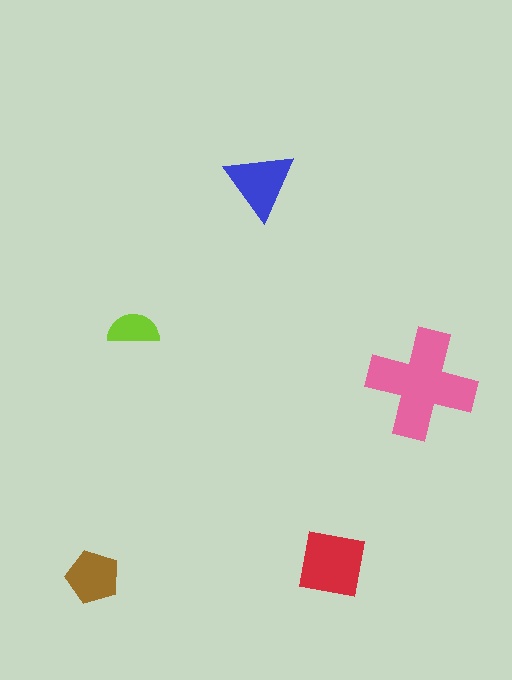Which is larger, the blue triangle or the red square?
The red square.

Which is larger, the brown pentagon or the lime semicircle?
The brown pentagon.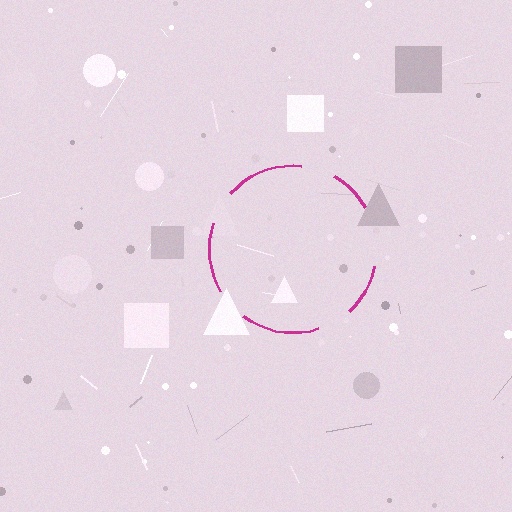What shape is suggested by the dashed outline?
The dashed outline suggests a circle.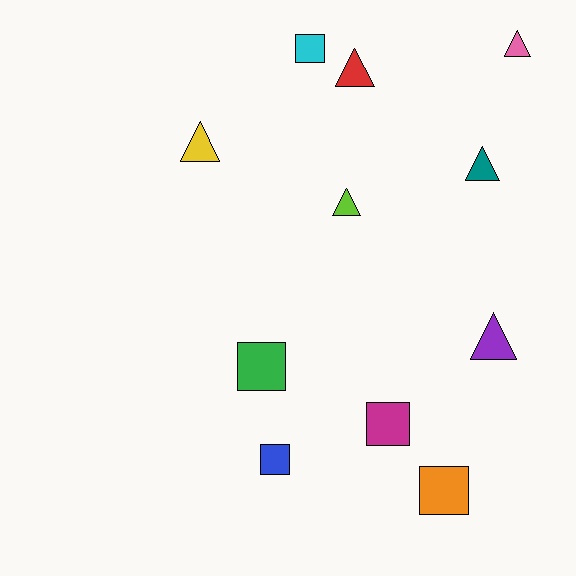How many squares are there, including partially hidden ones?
There are 5 squares.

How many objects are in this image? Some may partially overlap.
There are 11 objects.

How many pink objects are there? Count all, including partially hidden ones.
There is 1 pink object.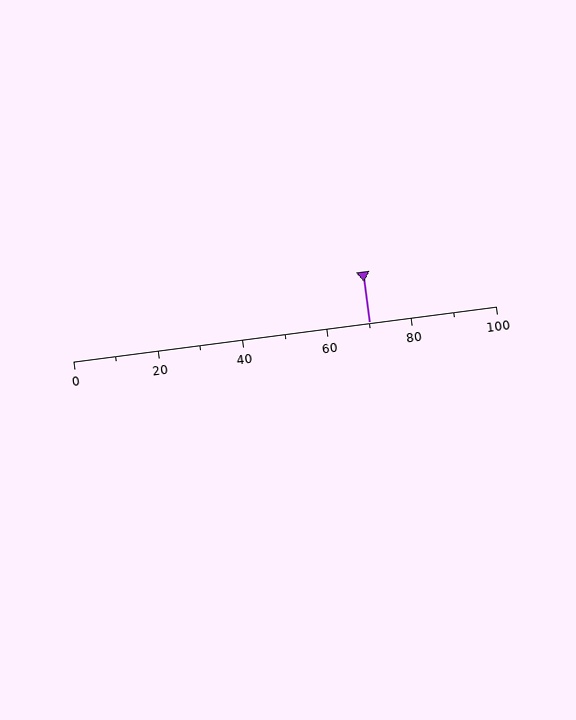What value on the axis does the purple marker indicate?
The marker indicates approximately 70.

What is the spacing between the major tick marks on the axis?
The major ticks are spaced 20 apart.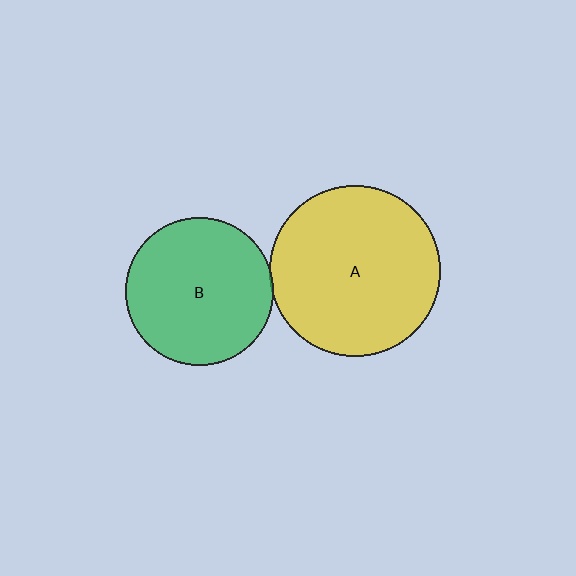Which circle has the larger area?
Circle A (yellow).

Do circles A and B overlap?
Yes.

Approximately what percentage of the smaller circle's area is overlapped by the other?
Approximately 5%.